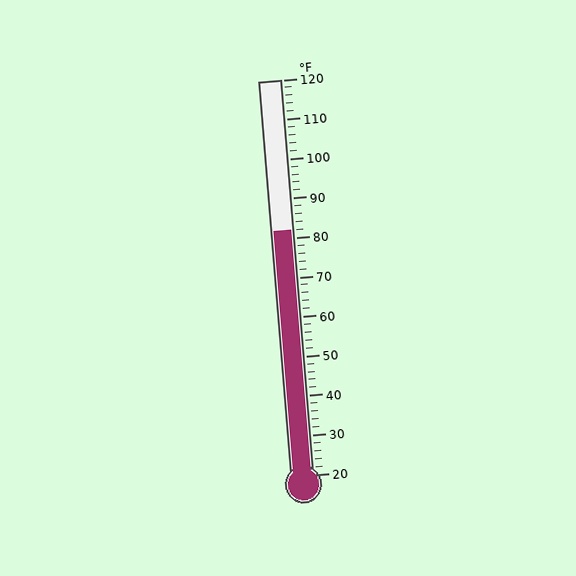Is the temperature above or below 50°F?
The temperature is above 50°F.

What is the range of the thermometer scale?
The thermometer scale ranges from 20°F to 120°F.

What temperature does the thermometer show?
The thermometer shows approximately 82°F.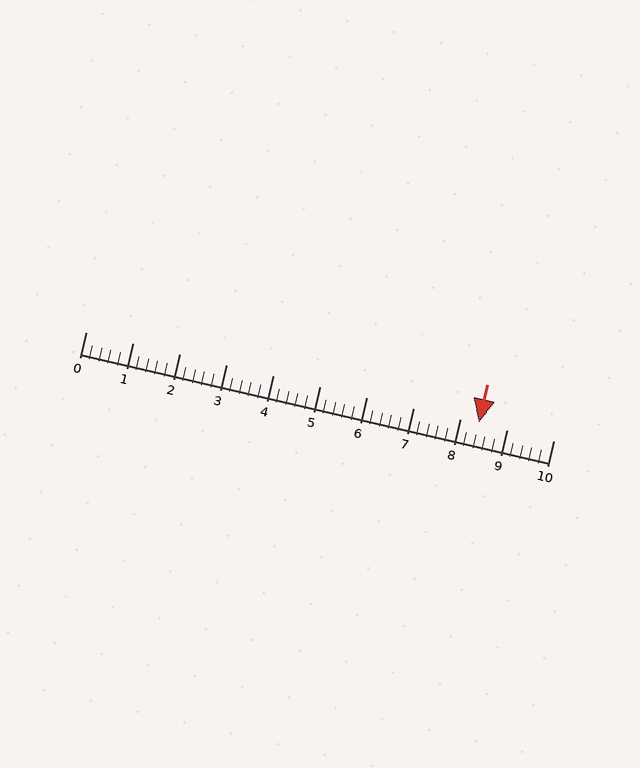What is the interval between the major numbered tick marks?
The major tick marks are spaced 1 units apart.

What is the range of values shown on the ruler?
The ruler shows values from 0 to 10.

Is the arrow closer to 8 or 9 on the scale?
The arrow is closer to 8.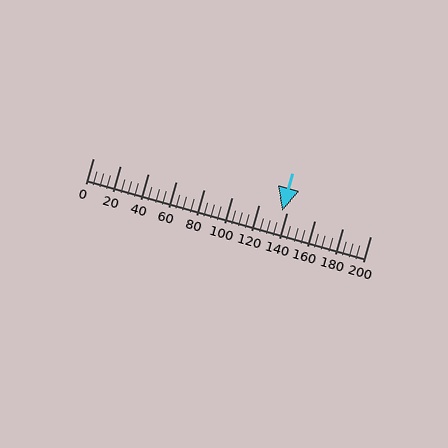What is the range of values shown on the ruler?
The ruler shows values from 0 to 200.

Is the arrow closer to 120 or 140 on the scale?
The arrow is closer to 140.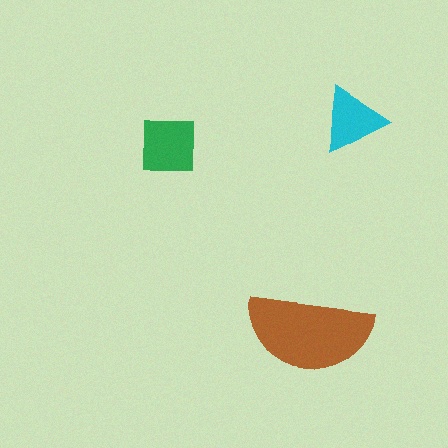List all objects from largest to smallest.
The brown semicircle, the green square, the cyan triangle.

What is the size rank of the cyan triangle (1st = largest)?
3rd.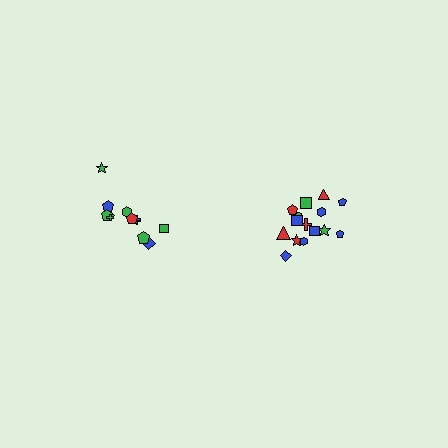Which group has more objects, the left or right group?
The right group.